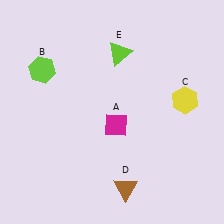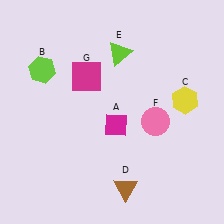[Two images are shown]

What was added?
A pink circle (F), a magenta square (G) were added in Image 2.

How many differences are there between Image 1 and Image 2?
There are 2 differences between the two images.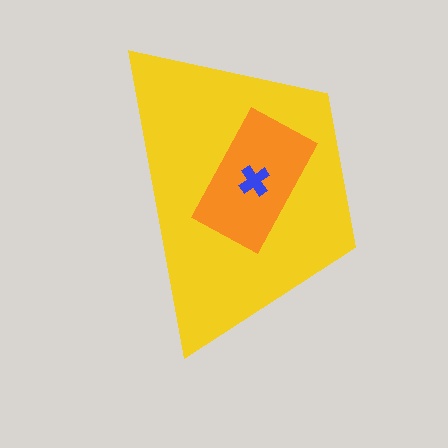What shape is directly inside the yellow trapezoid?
The orange rectangle.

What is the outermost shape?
The yellow trapezoid.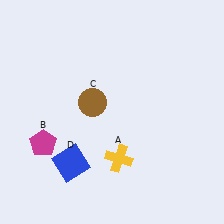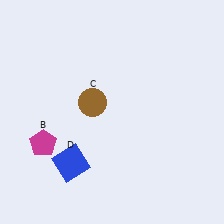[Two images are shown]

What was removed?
The yellow cross (A) was removed in Image 2.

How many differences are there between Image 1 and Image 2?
There is 1 difference between the two images.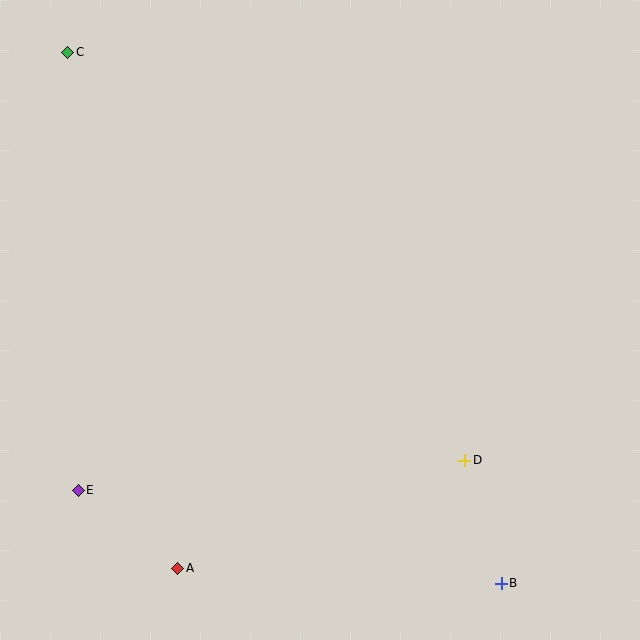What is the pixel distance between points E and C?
The distance between E and C is 438 pixels.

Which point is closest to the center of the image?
Point D at (465, 460) is closest to the center.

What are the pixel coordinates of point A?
Point A is at (178, 568).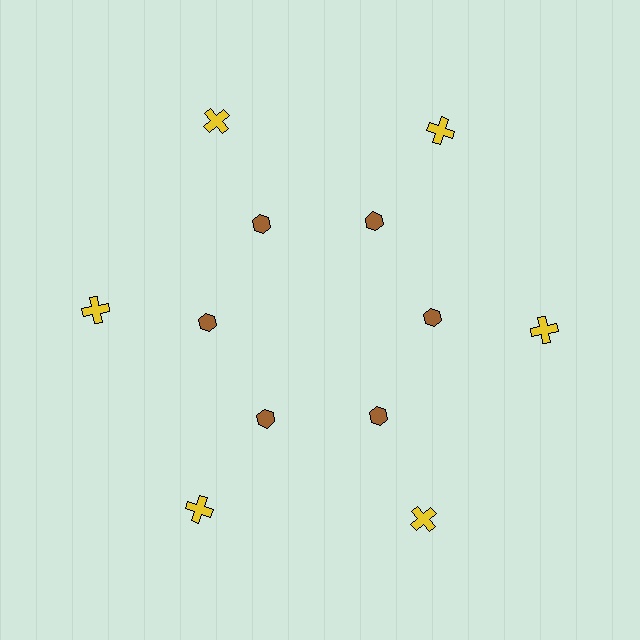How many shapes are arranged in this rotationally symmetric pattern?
There are 12 shapes, arranged in 6 groups of 2.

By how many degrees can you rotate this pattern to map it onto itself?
The pattern maps onto itself every 60 degrees of rotation.